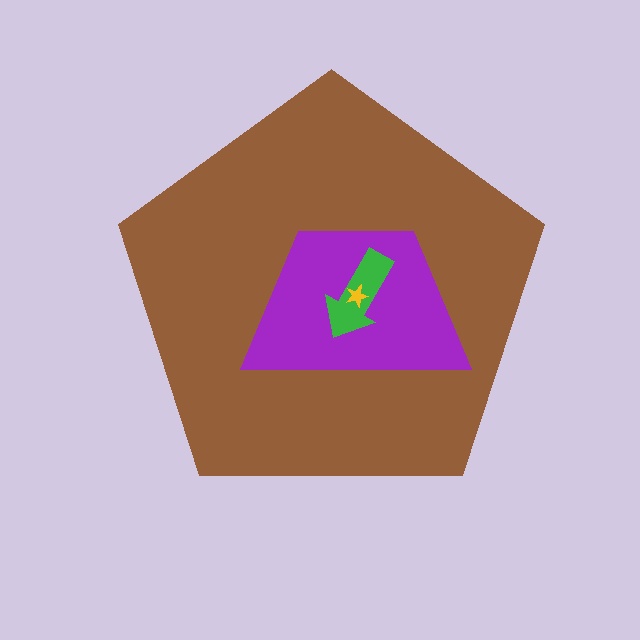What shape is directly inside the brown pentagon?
The purple trapezoid.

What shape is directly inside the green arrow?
The yellow star.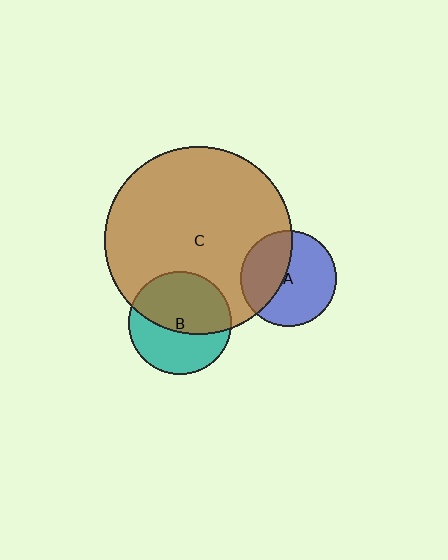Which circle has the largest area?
Circle C (brown).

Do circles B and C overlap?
Yes.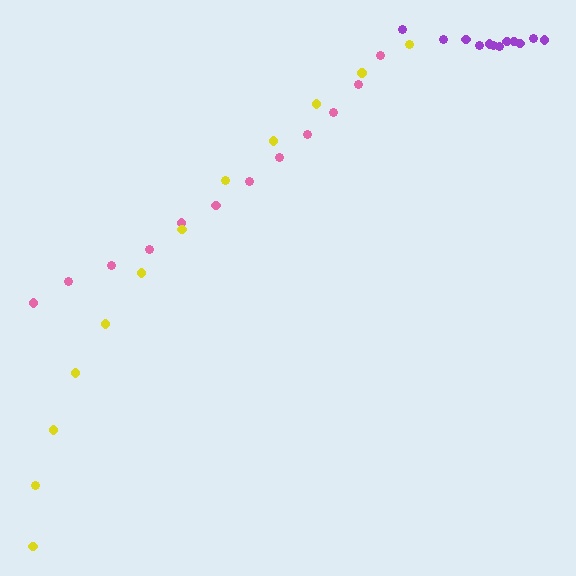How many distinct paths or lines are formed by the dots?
There are 3 distinct paths.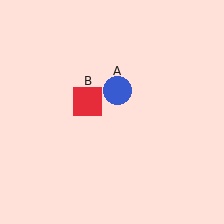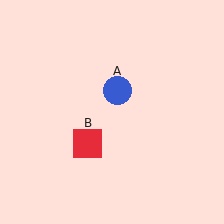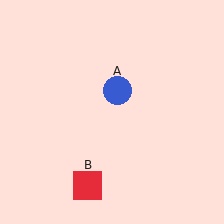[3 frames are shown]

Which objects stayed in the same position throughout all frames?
Blue circle (object A) remained stationary.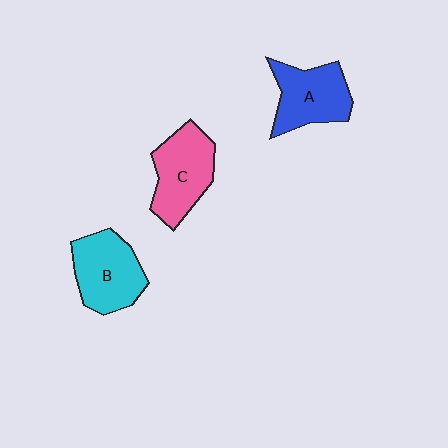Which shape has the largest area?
Shape C (pink).